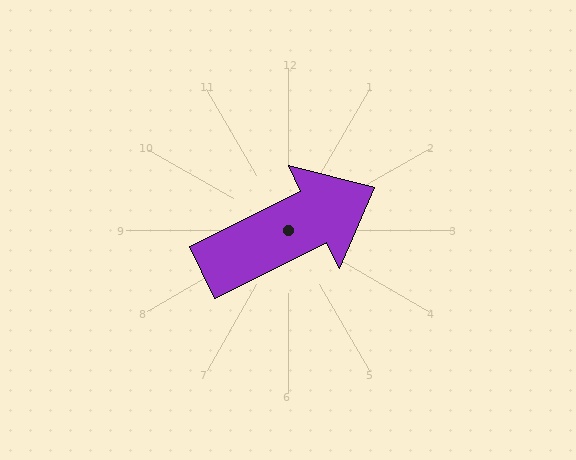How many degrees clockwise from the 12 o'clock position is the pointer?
Approximately 64 degrees.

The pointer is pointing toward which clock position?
Roughly 2 o'clock.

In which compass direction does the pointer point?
Northeast.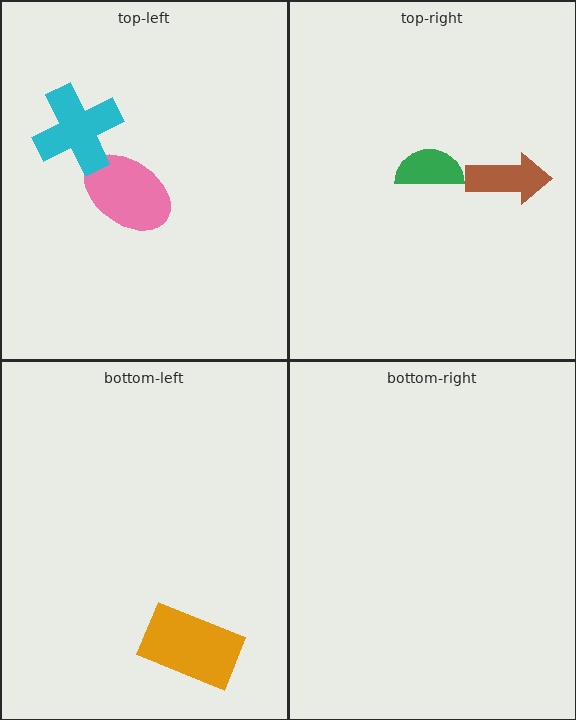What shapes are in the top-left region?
The pink ellipse, the cyan cross.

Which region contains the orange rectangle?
The bottom-left region.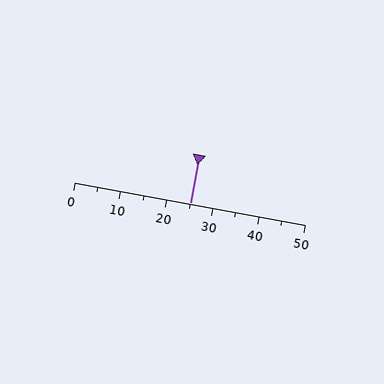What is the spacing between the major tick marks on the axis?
The major ticks are spaced 10 apart.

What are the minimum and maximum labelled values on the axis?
The axis runs from 0 to 50.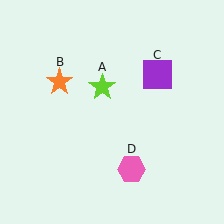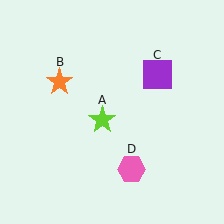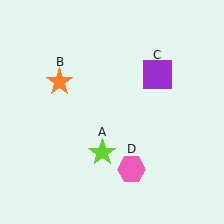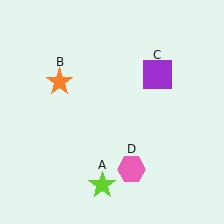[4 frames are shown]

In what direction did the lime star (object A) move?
The lime star (object A) moved down.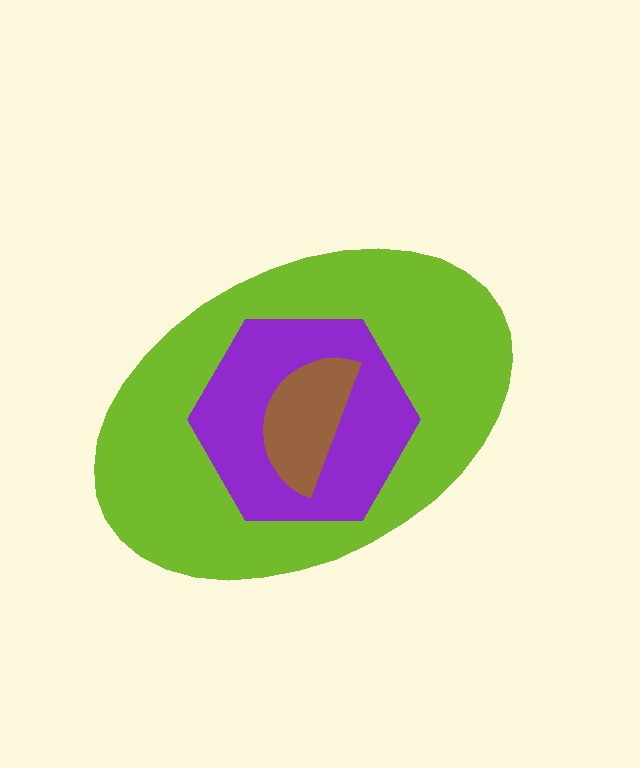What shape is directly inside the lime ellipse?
The purple hexagon.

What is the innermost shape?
The brown semicircle.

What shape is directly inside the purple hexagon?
The brown semicircle.